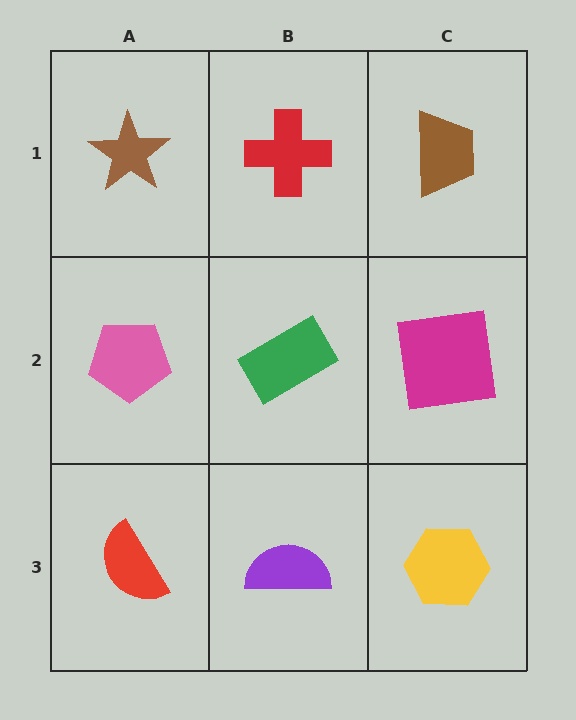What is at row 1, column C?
A brown trapezoid.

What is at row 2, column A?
A pink pentagon.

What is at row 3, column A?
A red semicircle.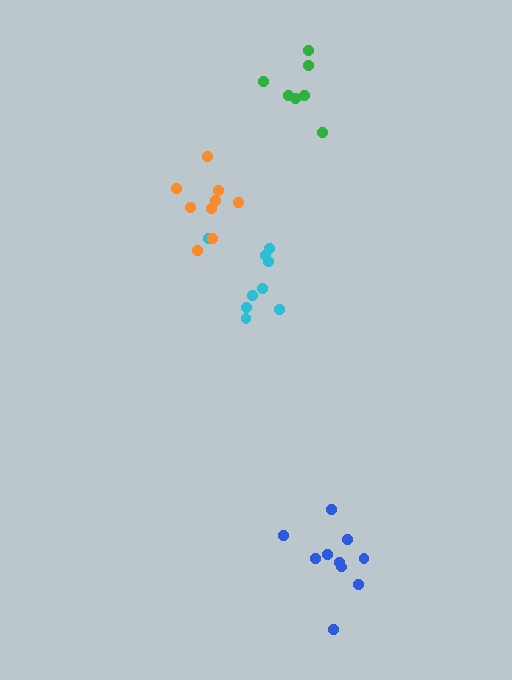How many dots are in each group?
Group 1: 9 dots, Group 2: 9 dots, Group 3: 7 dots, Group 4: 10 dots (35 total).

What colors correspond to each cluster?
The clusters are colored: cyan, orange, green, blue.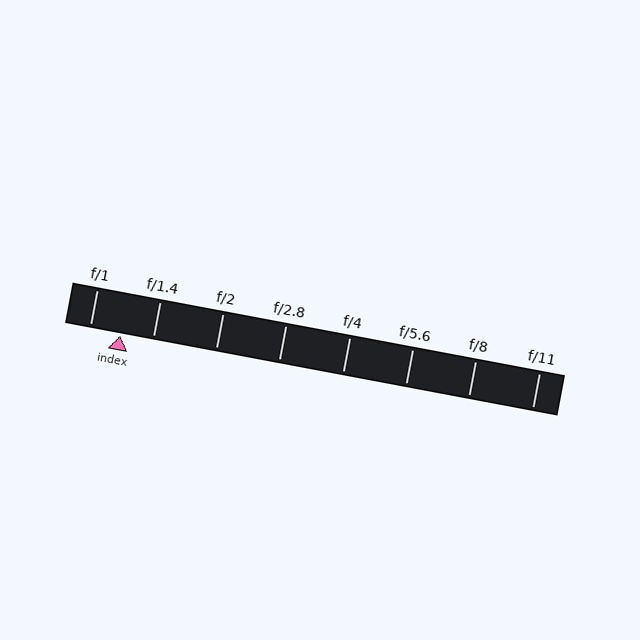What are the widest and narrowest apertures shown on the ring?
The widest aperture shown is f/1 and the narrowest is f/11.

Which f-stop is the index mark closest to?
The index mark is closest to f/1.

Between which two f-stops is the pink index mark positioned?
The index mark is between f/1 and f/1.4.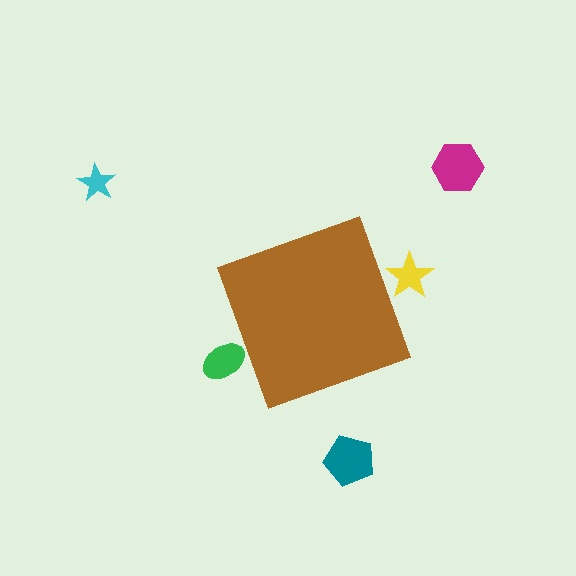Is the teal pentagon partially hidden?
No, the teal pentagon is fully visible.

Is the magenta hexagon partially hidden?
No, the magenta hexagon is fully visible.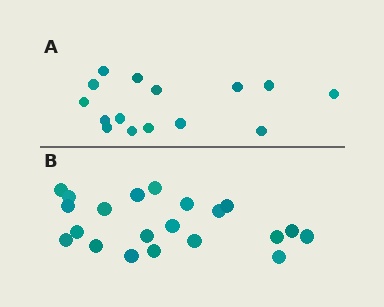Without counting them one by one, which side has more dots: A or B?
Region B (the bottom region) has more dots.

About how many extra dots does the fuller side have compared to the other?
Region B has about 6 more dots than region A.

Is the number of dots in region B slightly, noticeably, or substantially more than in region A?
Region B has noticeably more, but not dramatically so. The ratio is roughly 1.4 to 1.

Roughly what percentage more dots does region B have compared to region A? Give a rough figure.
About 40% more.